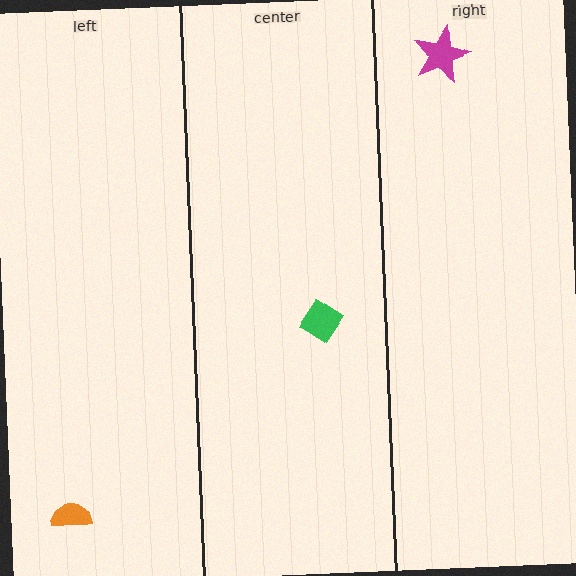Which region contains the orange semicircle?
The left region.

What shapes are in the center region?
The green diamond.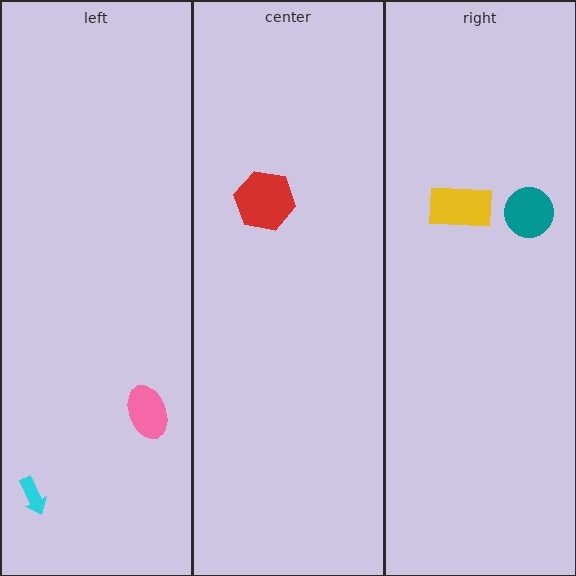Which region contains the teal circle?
The right region.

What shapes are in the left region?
The cyan arrow, the pink ellipse.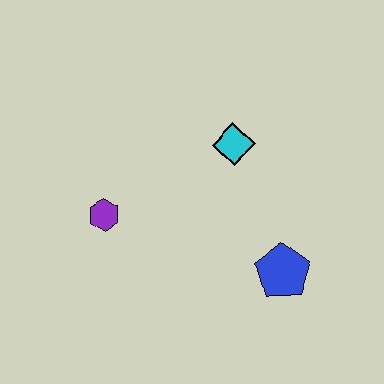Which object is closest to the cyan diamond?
The blue pentagon is closest to the cyan diamond.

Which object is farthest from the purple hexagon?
The blue pentagon is farthest from the purple hexagon.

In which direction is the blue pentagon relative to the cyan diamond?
The blue pentagon is below the cyan diamond.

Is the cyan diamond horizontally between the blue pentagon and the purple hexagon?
Yes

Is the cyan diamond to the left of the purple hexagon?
No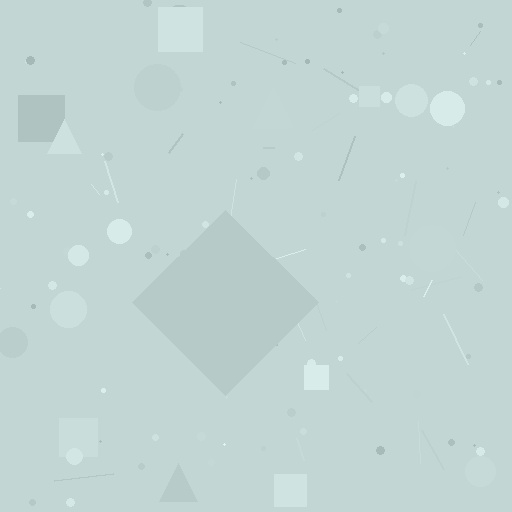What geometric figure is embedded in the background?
A diamond is embedded in the background.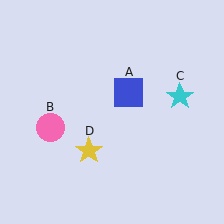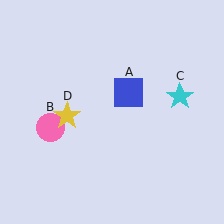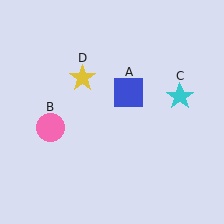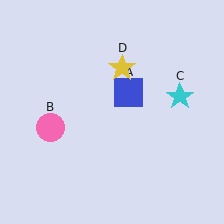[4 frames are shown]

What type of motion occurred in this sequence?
The yellow star (object D) rotated clockwise around the center of the scene.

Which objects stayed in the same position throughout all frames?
Blue square (object A) and pink circle (object B) and cyan star (object C) remained stationary.